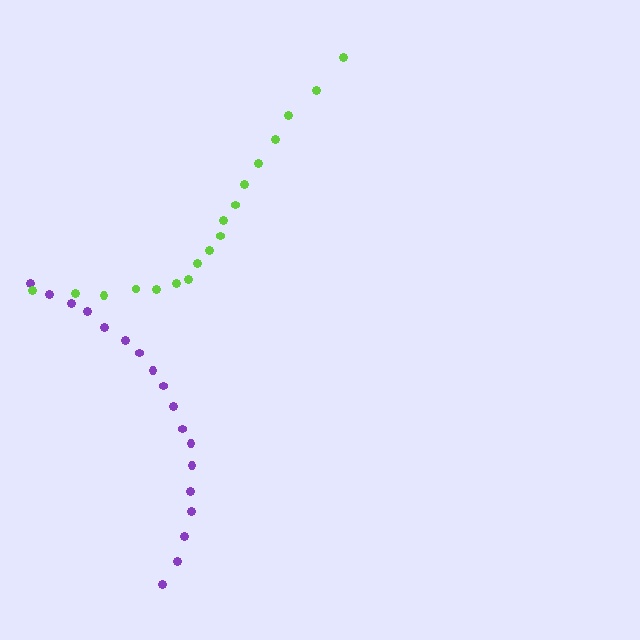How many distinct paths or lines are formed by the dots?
There are 2 distinct paths.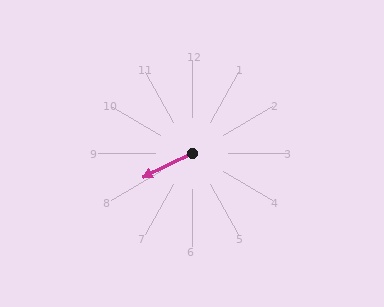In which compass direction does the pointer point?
Southwest.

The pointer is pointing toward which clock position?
Roughly 8 o'clock.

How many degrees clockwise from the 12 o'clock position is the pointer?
Approximately 245 degrees.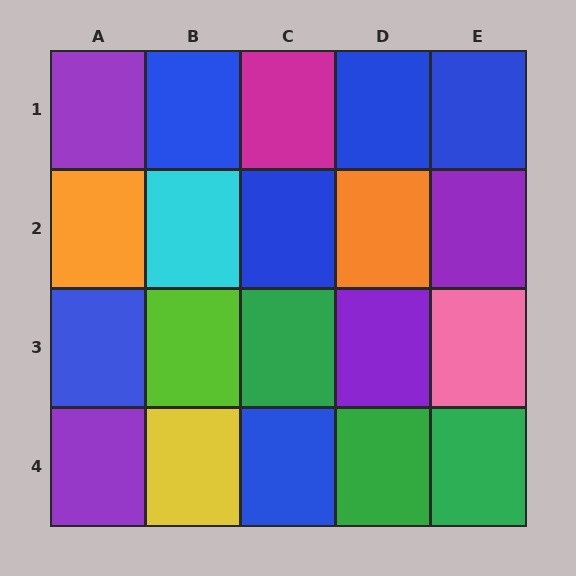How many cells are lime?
1 cell is lime.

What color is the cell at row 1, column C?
Magenta.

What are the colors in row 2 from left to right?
Orange, cyan, blue, orange, purple.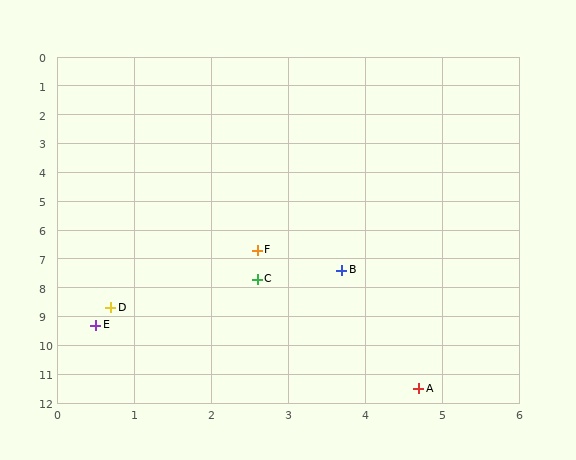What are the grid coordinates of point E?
Point E is at approximately (0.5, 9.3).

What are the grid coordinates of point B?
Point B is at approximately (3.7, 7.4).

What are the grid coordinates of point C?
Point C is at approximately (2.6, 7.7).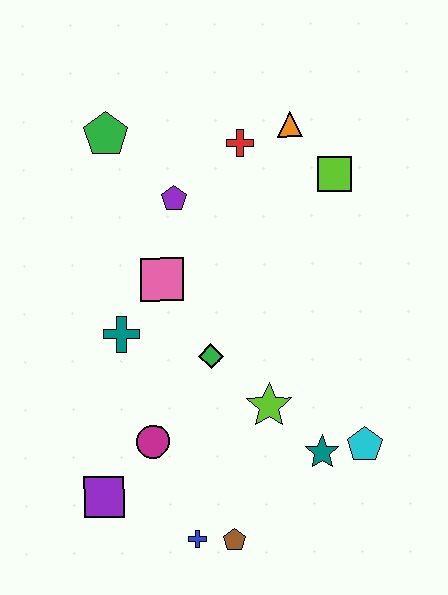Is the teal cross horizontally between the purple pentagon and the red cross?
No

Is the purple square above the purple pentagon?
No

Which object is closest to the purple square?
The magenta circle is closest to the purple square.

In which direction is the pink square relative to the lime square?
The pink square is to the left of the lime square.